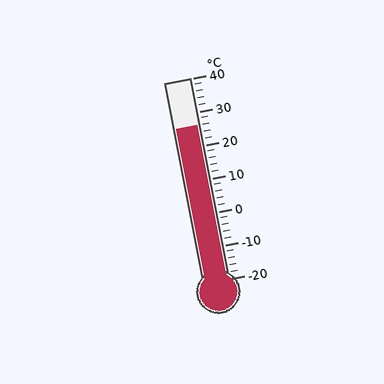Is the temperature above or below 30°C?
The temperature is below 30°C.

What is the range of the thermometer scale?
The thermometer scale ranges from -20°C to 40°C.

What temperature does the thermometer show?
The thermometer shows approximately 26°C.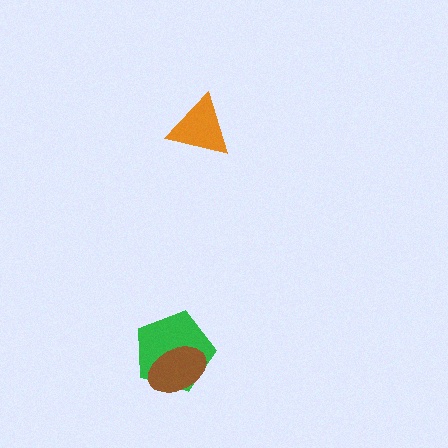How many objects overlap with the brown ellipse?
1 object overlaps with the brown ellipse.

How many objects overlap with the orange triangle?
0 objects overlap with the orange triangle.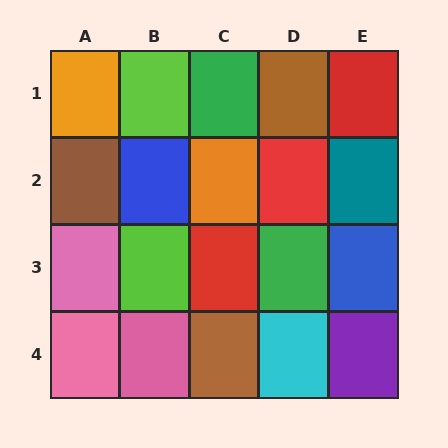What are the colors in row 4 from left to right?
Pink, pink, brown, cyan, purple.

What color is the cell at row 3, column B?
Lime.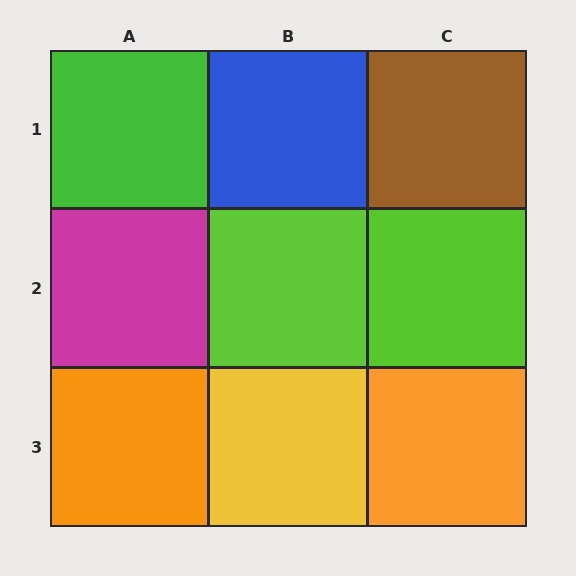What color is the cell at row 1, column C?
Brown.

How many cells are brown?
1 cell is brown.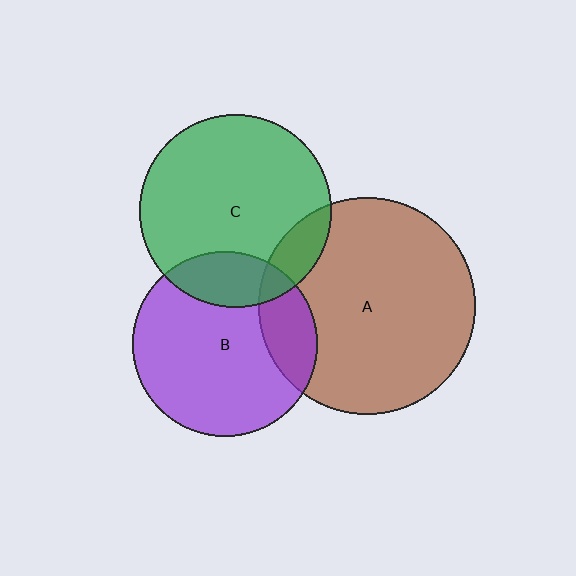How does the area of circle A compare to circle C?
Approximately 1.3 times.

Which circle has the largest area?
Circle A (brown).